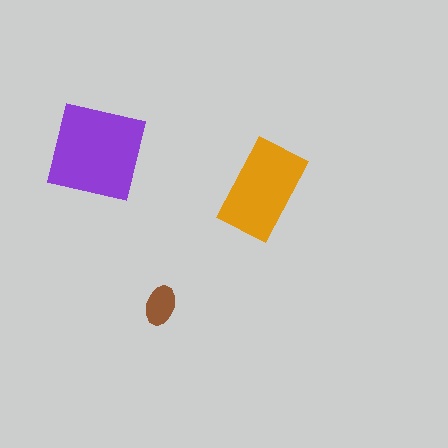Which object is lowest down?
The brown ellipse is bottommost.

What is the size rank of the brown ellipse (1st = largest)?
3rd.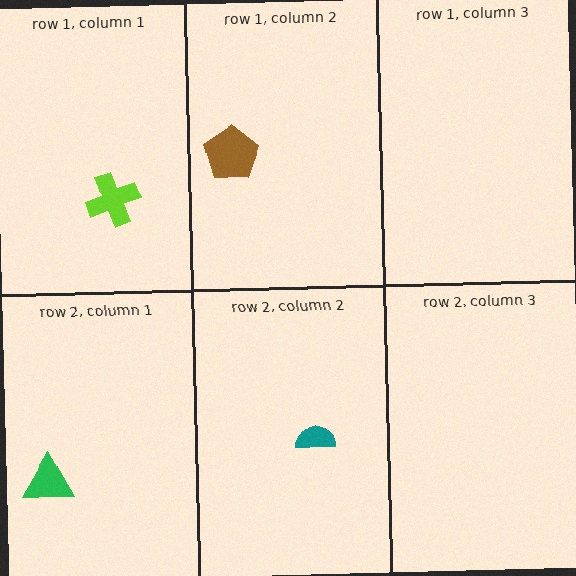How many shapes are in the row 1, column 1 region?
1.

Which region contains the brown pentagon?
The row 1, column 2 region.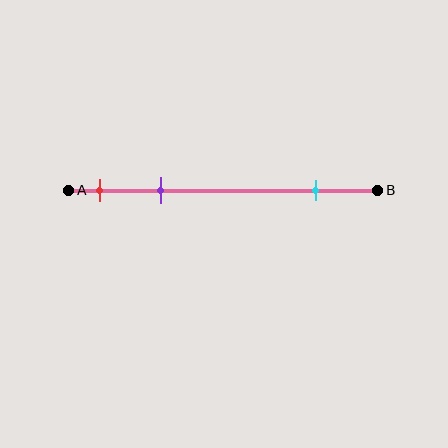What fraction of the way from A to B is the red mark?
The red mark is approximately 10% (0.1) of the way from A to B.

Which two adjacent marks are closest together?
The red and purple marks are the closest adjacent pair.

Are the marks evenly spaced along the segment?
No, the marks are not evenly spaced.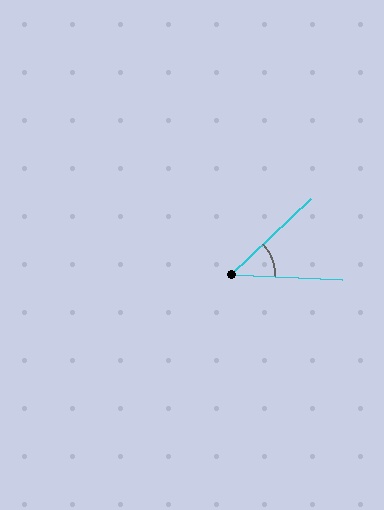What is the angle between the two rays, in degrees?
Approximately 47 degrees.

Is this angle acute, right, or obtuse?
It is acute.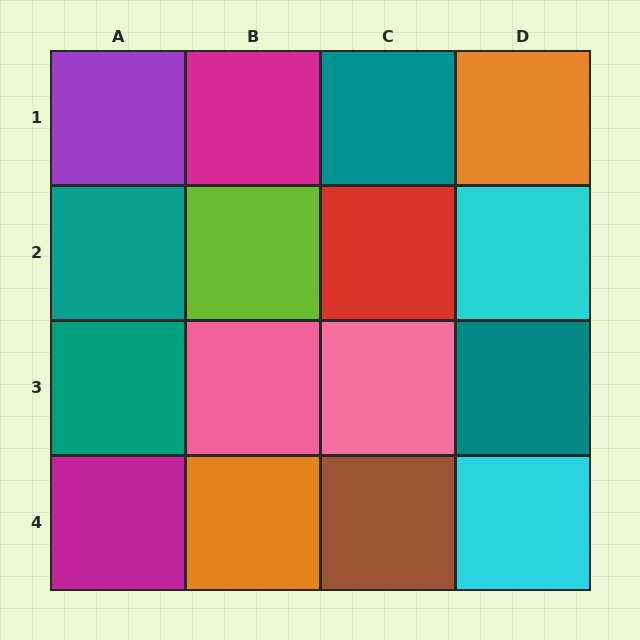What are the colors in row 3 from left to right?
Teal, pink, pink, teal.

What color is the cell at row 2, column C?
Red.